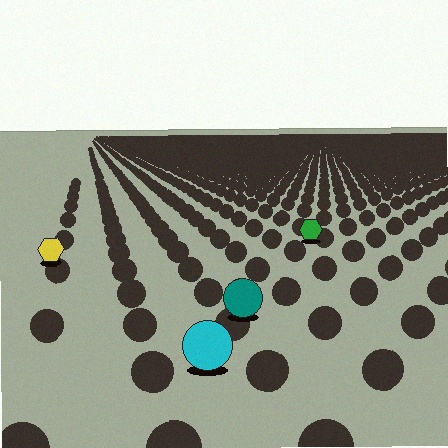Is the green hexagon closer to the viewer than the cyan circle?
No. The cyan circle is closer — you can tell from the texture gradient: the ground texture is coarser near it.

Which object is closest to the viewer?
The cyan circle is closest. The texture marks near it are larger and more spread out.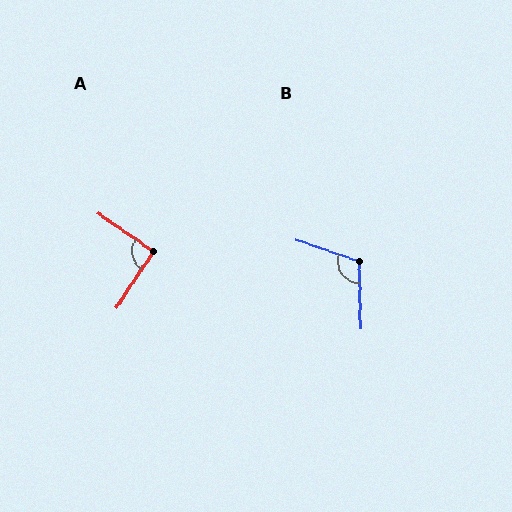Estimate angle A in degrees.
Approximately 91 degrees.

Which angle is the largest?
B, at approximately 110 degrees.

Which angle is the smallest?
A, at approximately 91 degrees.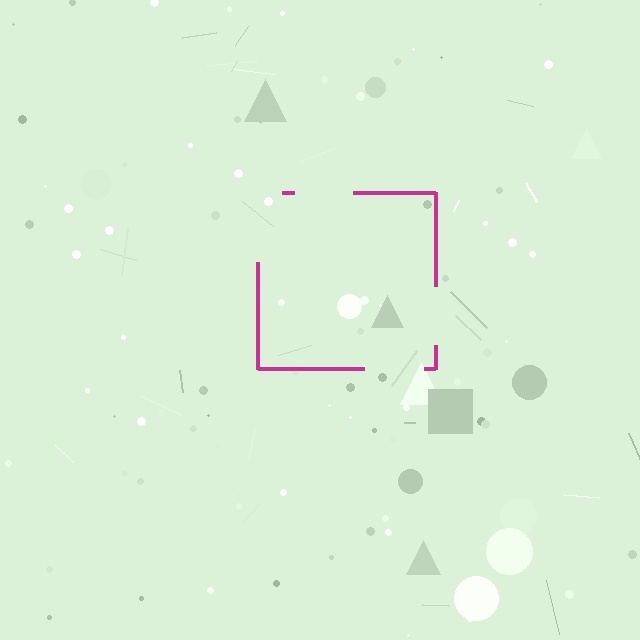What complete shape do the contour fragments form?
The contour fragments form a square.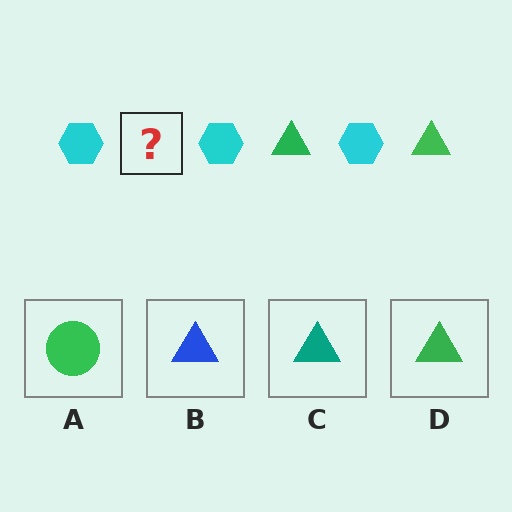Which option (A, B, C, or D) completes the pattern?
D.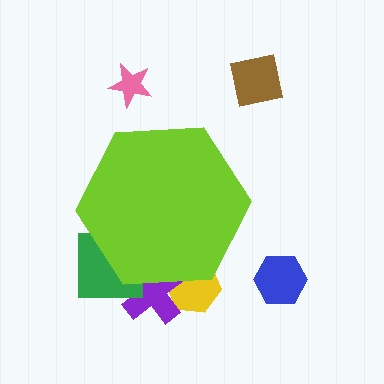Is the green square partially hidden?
Yes, the green square is partially hidden behind the lime hexagon.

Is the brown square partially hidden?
No, the brown square is fully visible.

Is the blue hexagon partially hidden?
No, the blue hexagon is fully visible.